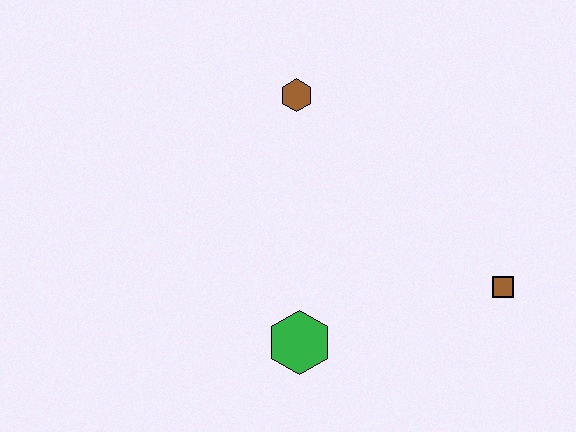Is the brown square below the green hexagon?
No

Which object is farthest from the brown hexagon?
The brown square is farthest from the brown hexagon.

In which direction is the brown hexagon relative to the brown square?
The brown hexagon is to the left of the brown square.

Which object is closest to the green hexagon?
The brown square is closest to the green hexagon.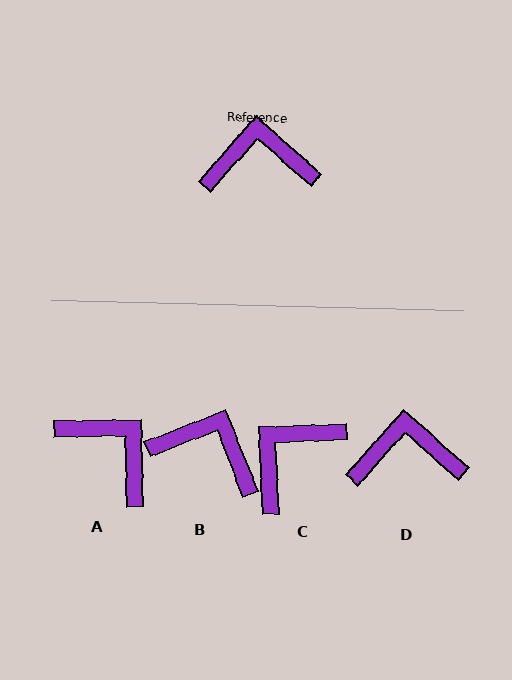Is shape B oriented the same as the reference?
No, it is off by about 27 degrees.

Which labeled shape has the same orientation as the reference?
D.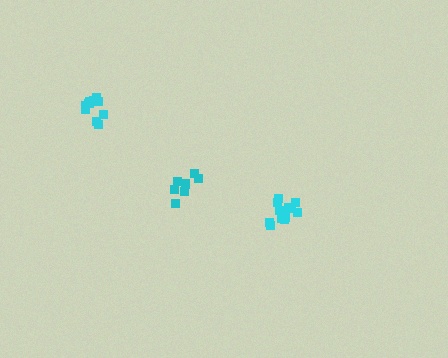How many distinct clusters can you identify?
There are 3 distinct clusters.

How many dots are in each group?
Group 1: 12 dots, Group 2: 10 dots, Group 3: 7 dots (29 total).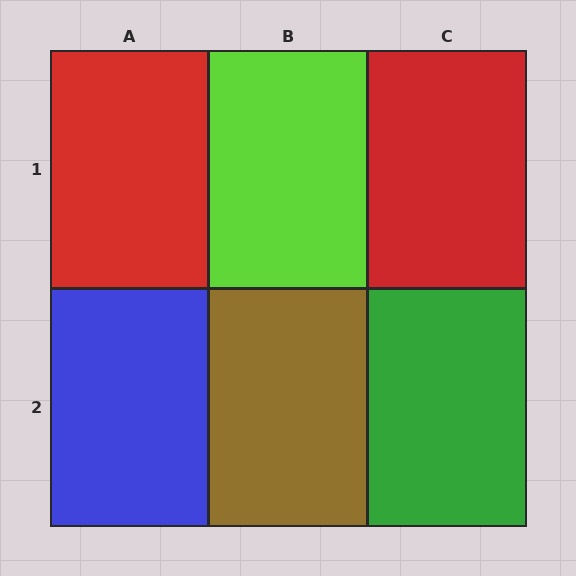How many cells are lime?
1 cell is lime.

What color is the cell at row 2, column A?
Blue.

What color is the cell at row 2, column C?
Green.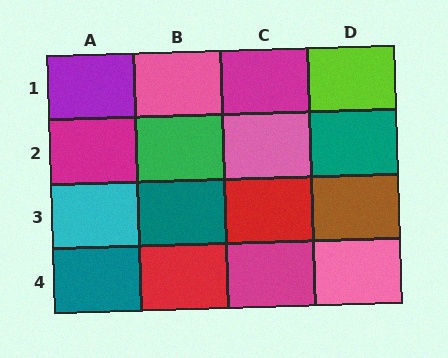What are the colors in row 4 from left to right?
Teal, red, magenta, pink.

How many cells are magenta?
3 cells are magenta.